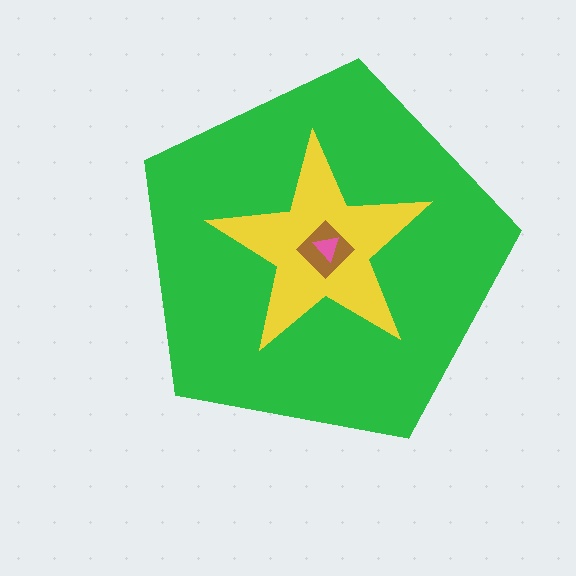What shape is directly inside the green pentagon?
The yellow star.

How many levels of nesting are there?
4.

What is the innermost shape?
The pink triangle.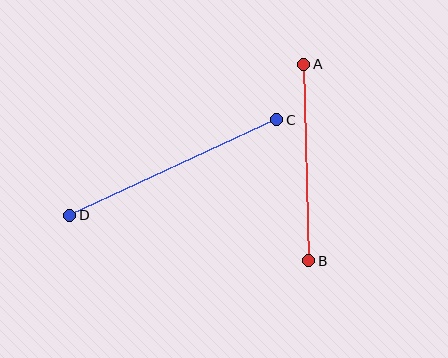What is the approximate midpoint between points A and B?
The midpoint is at approximately (306, 162) pixels.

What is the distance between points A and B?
The distance is approximately 197 pixels.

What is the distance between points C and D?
The distance is approximately 228 pixels.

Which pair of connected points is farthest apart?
Points C and D are farthest apart.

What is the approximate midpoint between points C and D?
The midpoint is at approximately (173, 168) pixels.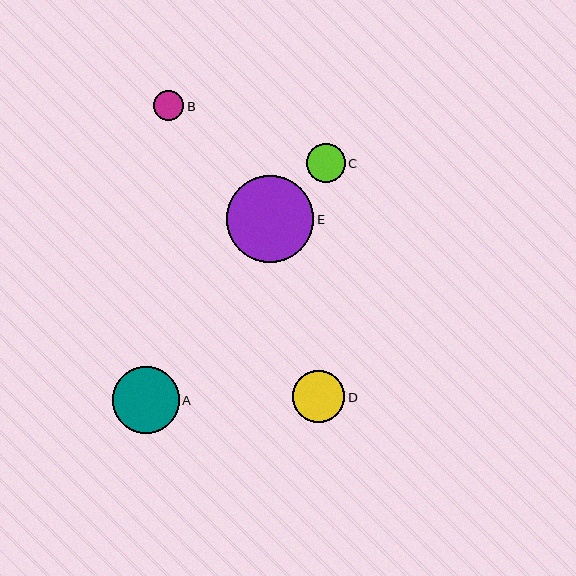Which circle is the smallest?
Circle B is the smallest with a size of approximately 30 pixels.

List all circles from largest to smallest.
From largest to smallest: E, A, D, C, B.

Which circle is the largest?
Circle E is the largest with a size of approximately 87 pixels.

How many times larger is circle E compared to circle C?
Circle E is approximately 2.3 times the size of circle C.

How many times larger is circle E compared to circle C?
Circle E is approximately 2.3 times the size of circle C.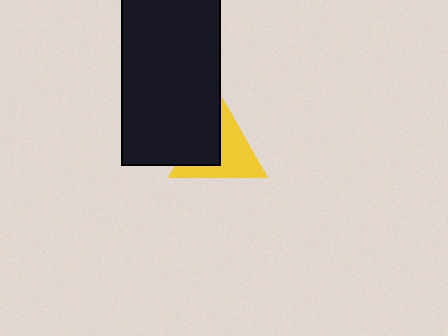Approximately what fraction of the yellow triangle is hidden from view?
Roughly 43% of the yellow triangle is hidden behind the black rectangle.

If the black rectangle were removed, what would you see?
You would see the complete yellow triangle.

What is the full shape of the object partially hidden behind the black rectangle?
The partially hidden object is a yellow triangle.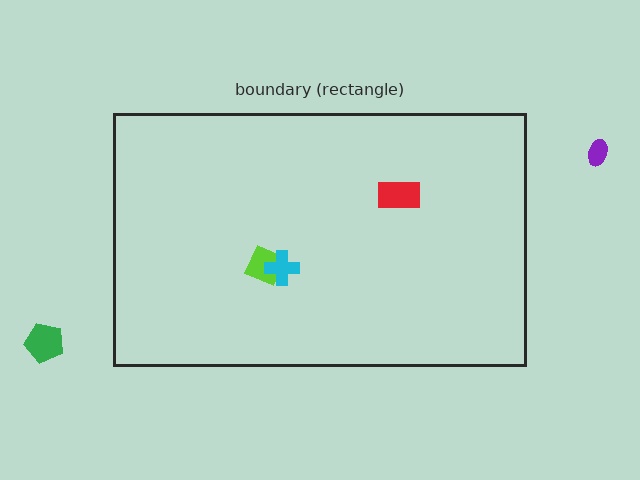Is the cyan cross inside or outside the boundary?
Inside.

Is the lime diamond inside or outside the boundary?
Inside.